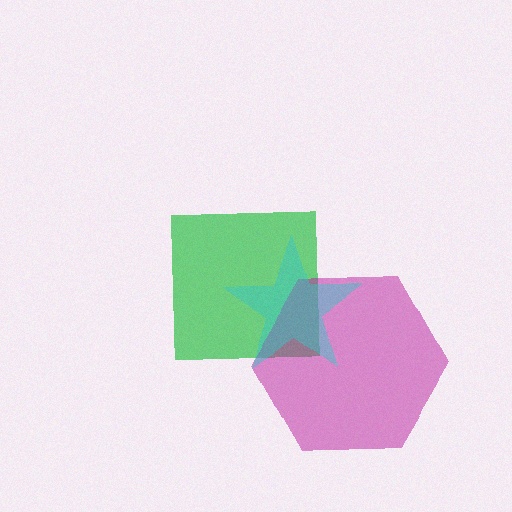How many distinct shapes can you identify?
There are 3 distinct shapes: a green square, a magenta hexagon, a cyan star.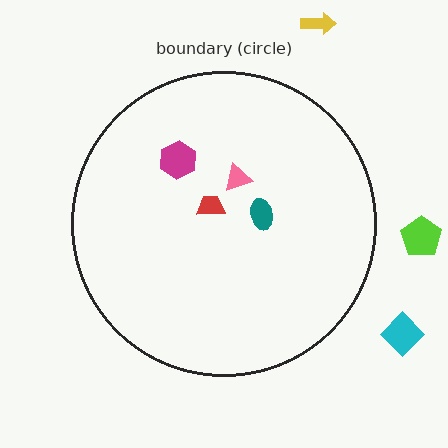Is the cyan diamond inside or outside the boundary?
Outside.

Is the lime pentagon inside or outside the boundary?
Outside.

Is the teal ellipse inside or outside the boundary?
Inside.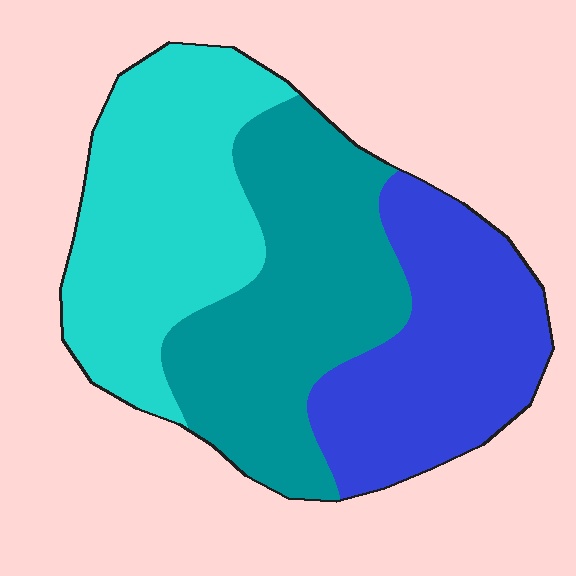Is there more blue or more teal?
Teal.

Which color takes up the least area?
Blue, at roughly 30%.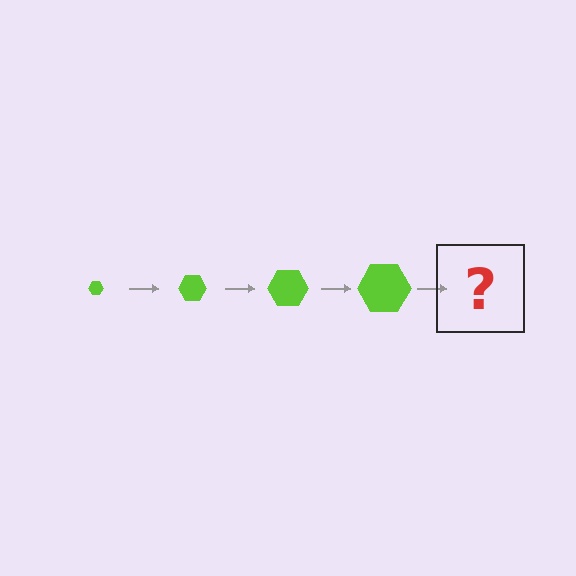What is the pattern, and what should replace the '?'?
The pattern is that the hexagon gets progressively larger each step. The '?' should be a lime hexagon, larger than the previous one.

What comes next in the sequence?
The next element should be a lime hexagon, larger than the previous one.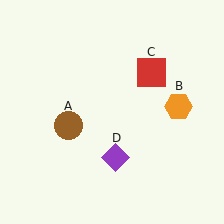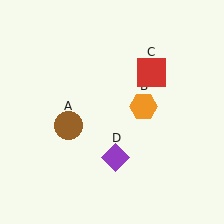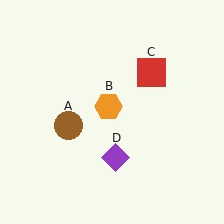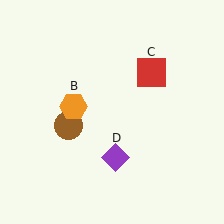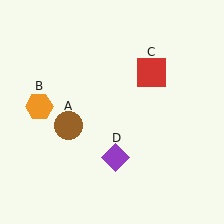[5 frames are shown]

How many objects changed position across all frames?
1 object changed position: orange hexagon (object B).